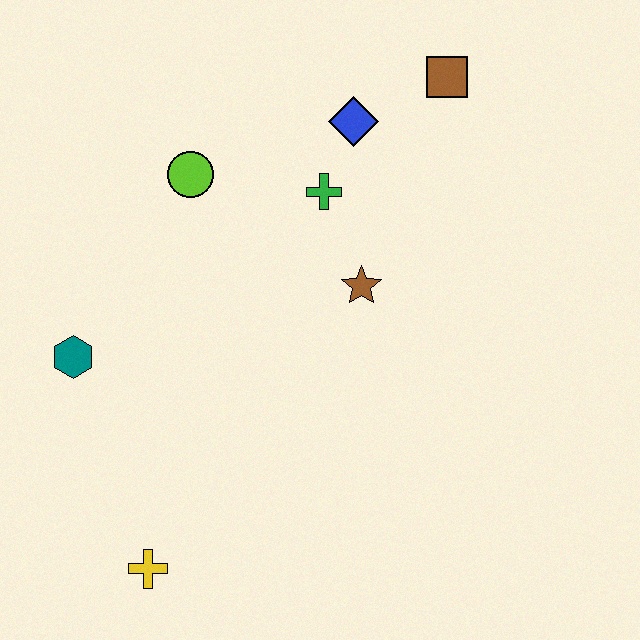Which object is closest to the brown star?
The green cross is closest to the brown star.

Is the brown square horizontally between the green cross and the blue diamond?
No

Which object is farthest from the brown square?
The yellow cross is farthest from the brown square.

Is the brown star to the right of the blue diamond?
Yes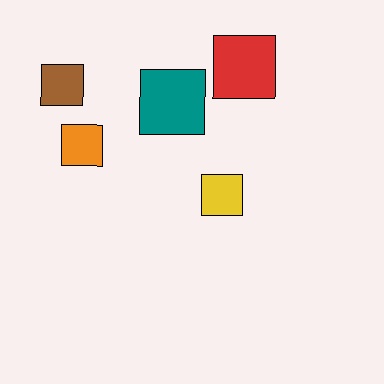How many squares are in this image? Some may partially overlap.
There are 5 squares.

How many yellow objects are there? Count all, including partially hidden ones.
There is 1 yellow object.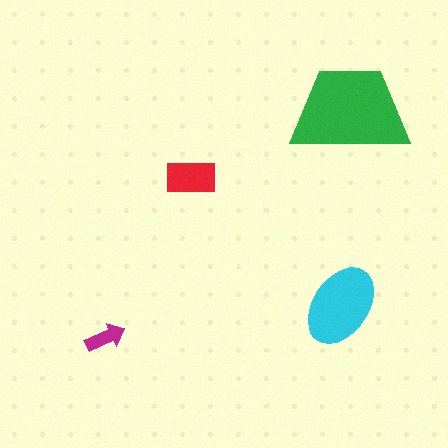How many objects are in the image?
There are 4 objects in the image.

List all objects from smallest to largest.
The magenta arrow, the red rectangle, the cyan ellipse, the green trapezoid.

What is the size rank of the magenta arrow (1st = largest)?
4th.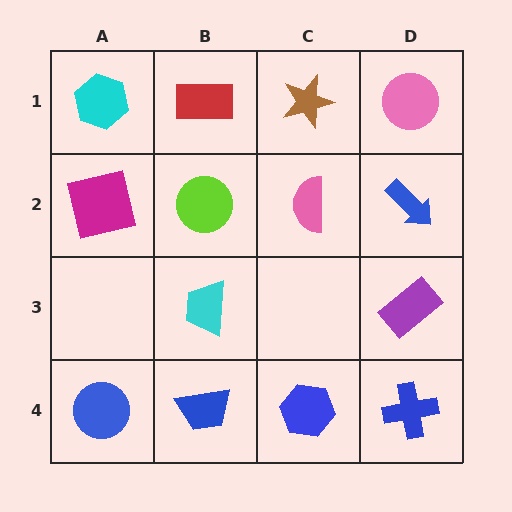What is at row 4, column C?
A blue hexagon.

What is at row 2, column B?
A lime circle.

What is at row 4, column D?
A blue cross.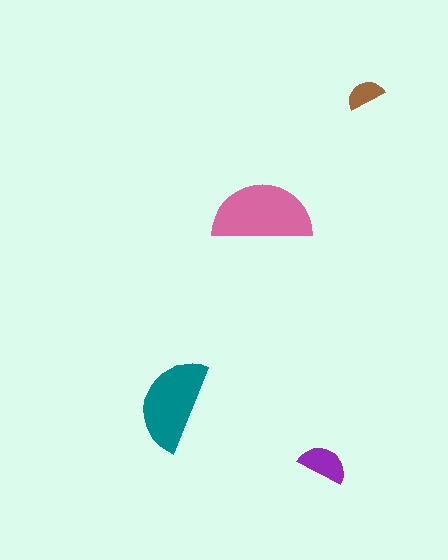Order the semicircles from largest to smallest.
the pink one, the teal one, the purple one, the brown one.